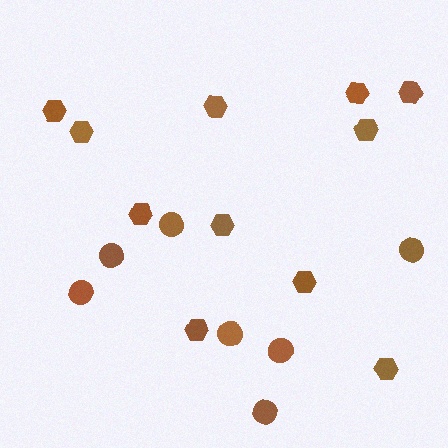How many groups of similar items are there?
There are 2 groups: one group of hexagons (11) and one group of circles (7).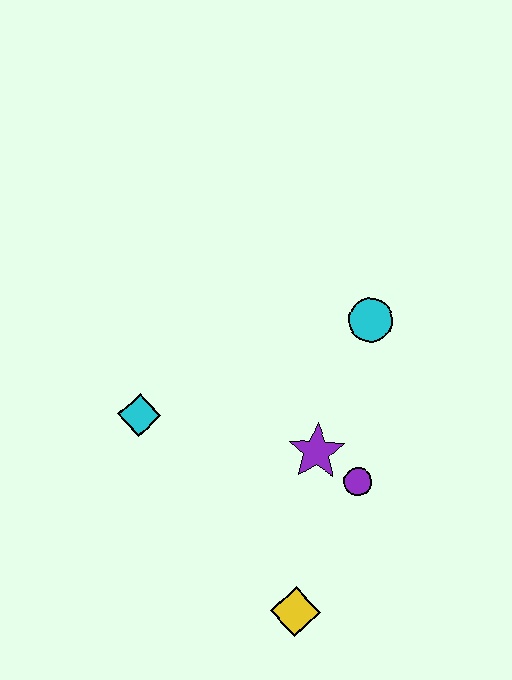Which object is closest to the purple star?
The purple circle is closest to the purple star.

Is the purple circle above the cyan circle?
No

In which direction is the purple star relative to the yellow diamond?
The purple star is above the yellow diamond.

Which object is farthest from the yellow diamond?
The cyan circle is farthest from the yellow diamond.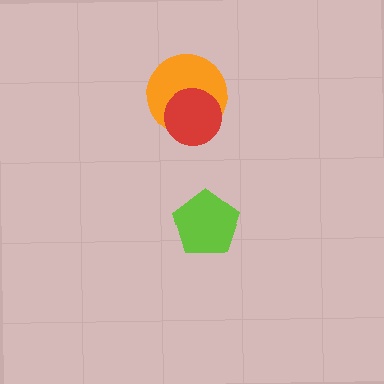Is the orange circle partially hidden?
Yes, it is partially covered by another shape.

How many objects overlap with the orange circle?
1 object overlaps with the orange circle.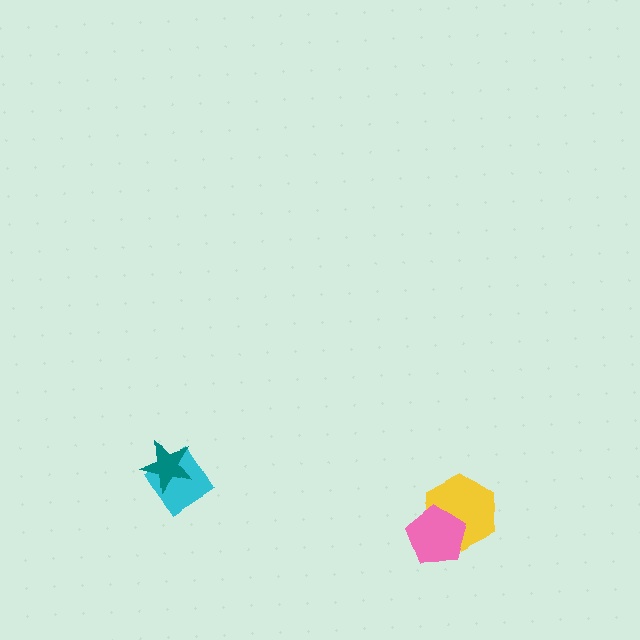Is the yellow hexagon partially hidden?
Yes, it is partially covered by another shape.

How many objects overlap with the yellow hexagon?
1 object overlaps with the yellow hexagon.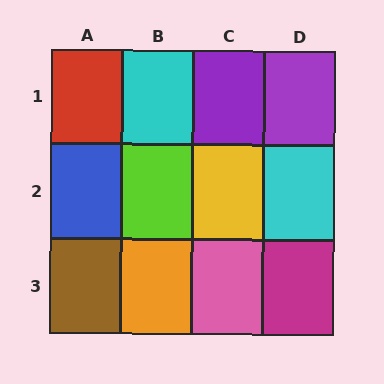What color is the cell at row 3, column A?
Brown.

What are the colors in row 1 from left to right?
Red, cyan, purple, purple.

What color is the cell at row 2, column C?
Yellow.